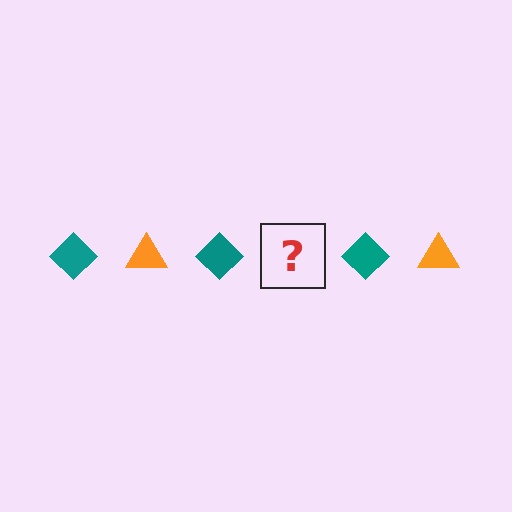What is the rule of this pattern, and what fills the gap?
The rule is that the pattern alternates between teal diamond and orange triangle. The gap should be filled with an orange triangle.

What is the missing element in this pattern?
The missing element is an orange triangle.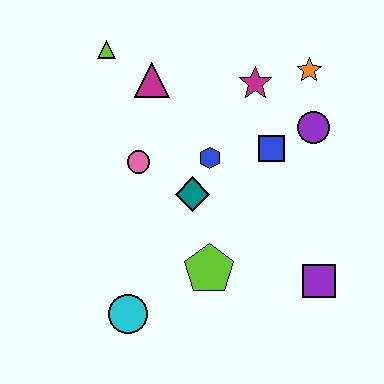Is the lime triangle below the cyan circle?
No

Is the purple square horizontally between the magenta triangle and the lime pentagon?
No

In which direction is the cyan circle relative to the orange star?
The cyan circle is below the orange star.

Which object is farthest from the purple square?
The lime triangle is farthest from the purple square.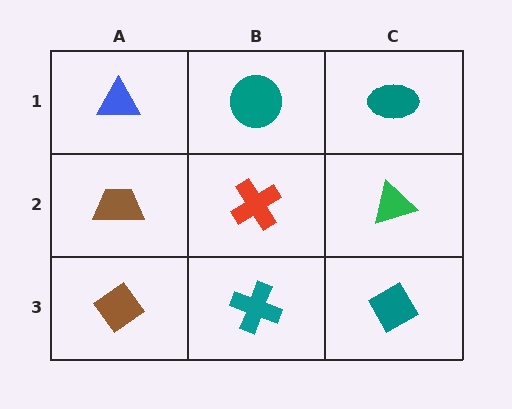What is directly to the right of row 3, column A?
A teal cross.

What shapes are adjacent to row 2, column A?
A blue triangle (row 1, column A), a brown diamond (row 3, column A), a red cross (row 2, column B).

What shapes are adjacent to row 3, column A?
A brown trapezoid (row 2, column A), a teal cross (row 3, column B).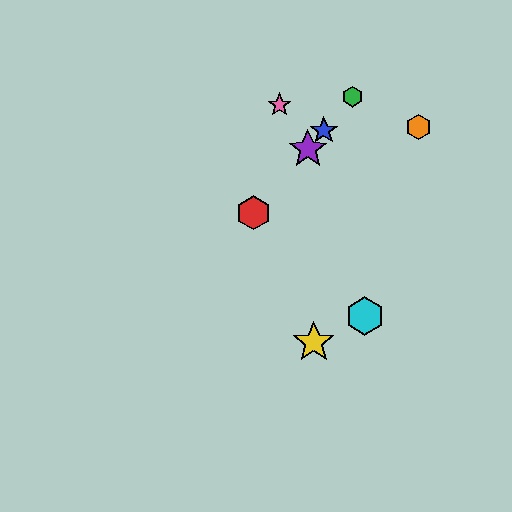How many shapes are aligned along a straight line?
4 shapes (the red hexagon, the blue star, the green hexagon, the purple star) are aligned along a straight line.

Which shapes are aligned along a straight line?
The red hexagon, the blue star, the green hexagon, the purple star are aligned along a straight line.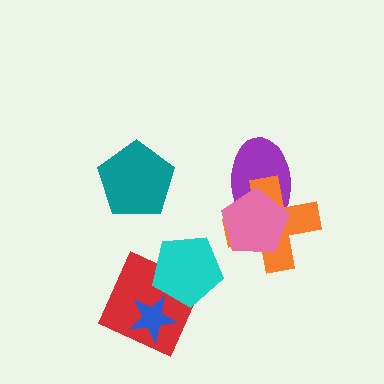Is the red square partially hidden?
Yes, it is partially covered by another shape.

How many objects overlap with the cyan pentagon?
1 object overlaps with the cyan pentagon.